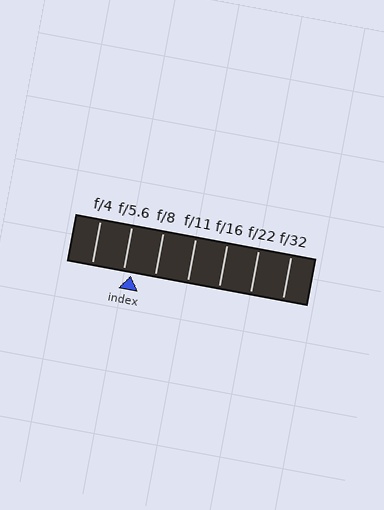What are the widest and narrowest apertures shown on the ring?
The widest aperture shown is f/4 and the narrowest is f/32.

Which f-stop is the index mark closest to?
The index mark is closest to f/5.6.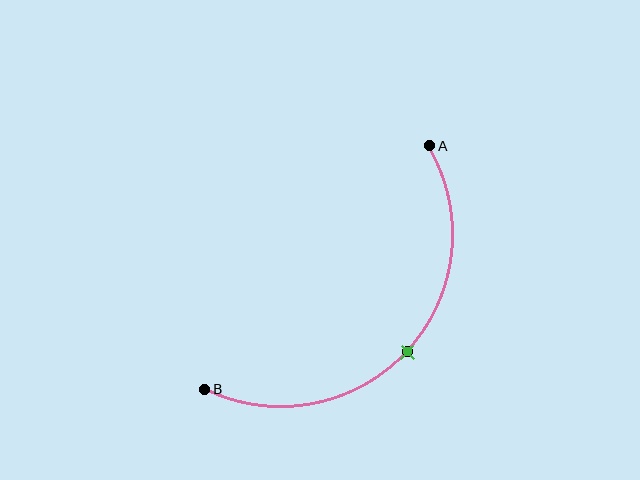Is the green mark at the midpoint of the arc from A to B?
Yes. The green mark lies on the arc at equal arc-length from both A and B — it is the arc midpoint.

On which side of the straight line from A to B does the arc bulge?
The arc bulges below and to the right of the straight line connecting A and B.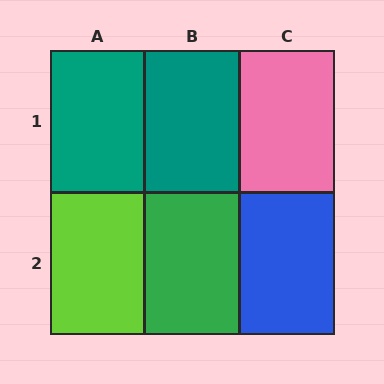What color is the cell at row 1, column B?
Teal.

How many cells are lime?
1 cell is lime.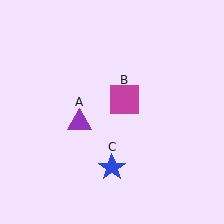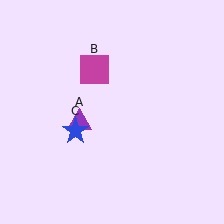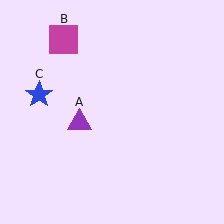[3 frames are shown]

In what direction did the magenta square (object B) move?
The magenta square (object B) moved up and to the left.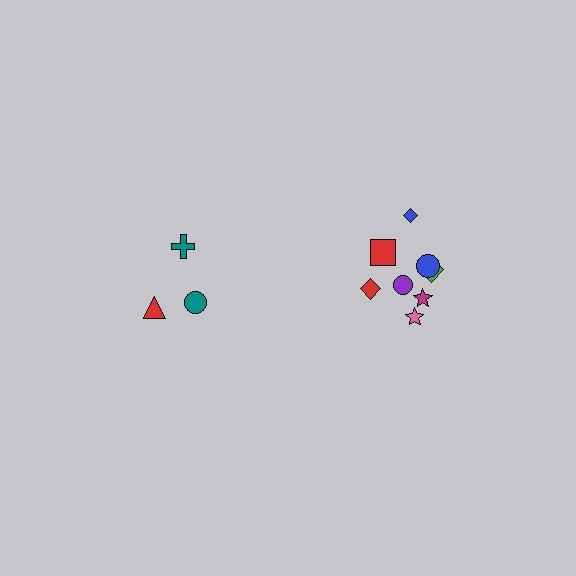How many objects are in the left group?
There are 3 objects.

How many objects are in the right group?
There are 8 objects.